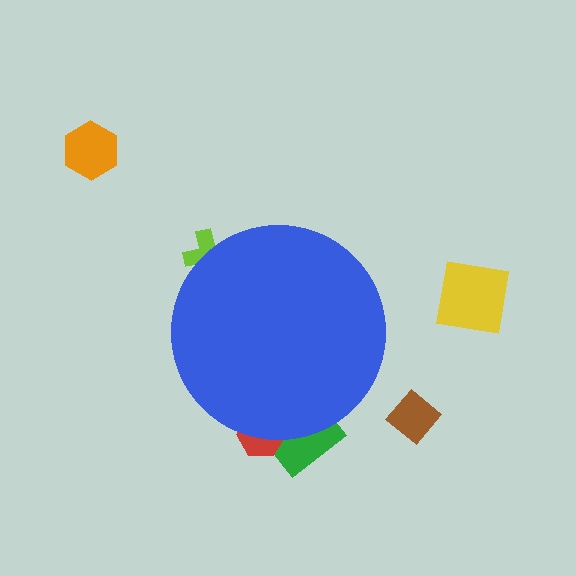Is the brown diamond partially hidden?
No, the brown diamond is fully visible.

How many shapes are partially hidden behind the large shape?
3 shapes are partially hidden.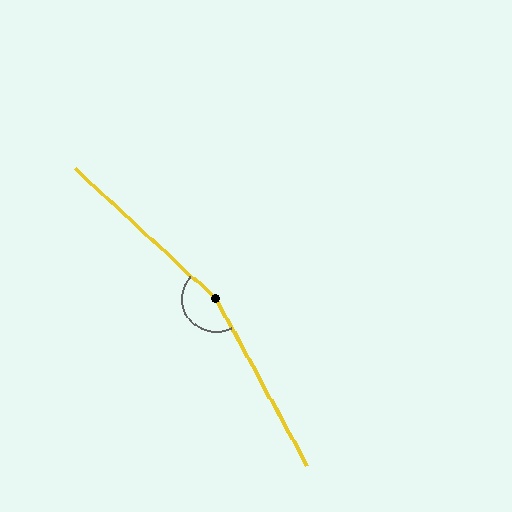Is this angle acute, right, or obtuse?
It is obtuse.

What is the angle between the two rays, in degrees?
Approximately 161 degrees.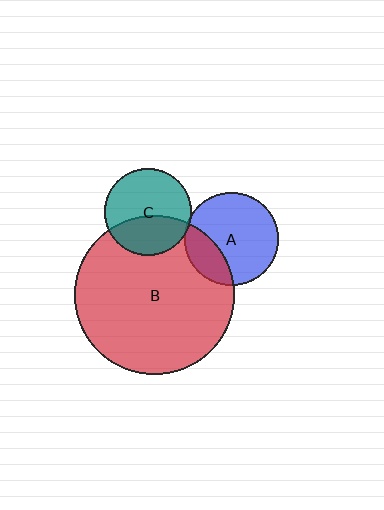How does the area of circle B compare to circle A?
Approximately 2.9 times.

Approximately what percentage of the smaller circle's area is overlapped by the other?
Approximately 25%.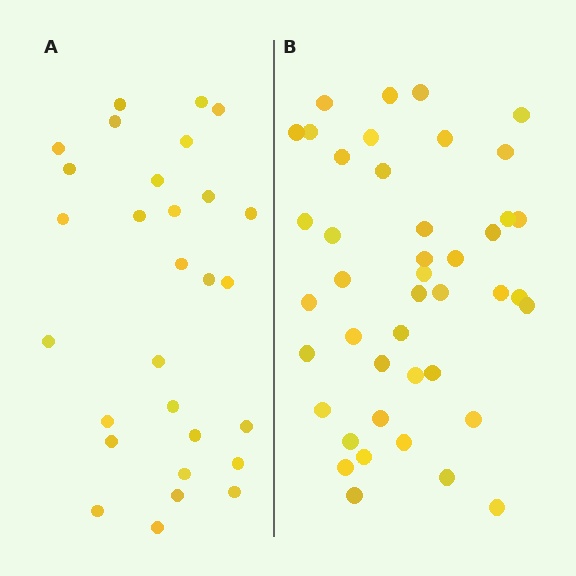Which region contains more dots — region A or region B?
Region B (the right region) has more dots.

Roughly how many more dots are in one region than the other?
Region B has approximately 15 more dots than region A.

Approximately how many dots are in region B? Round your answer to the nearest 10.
About 40 dots. (The exact count is 43, which rounds to 40.)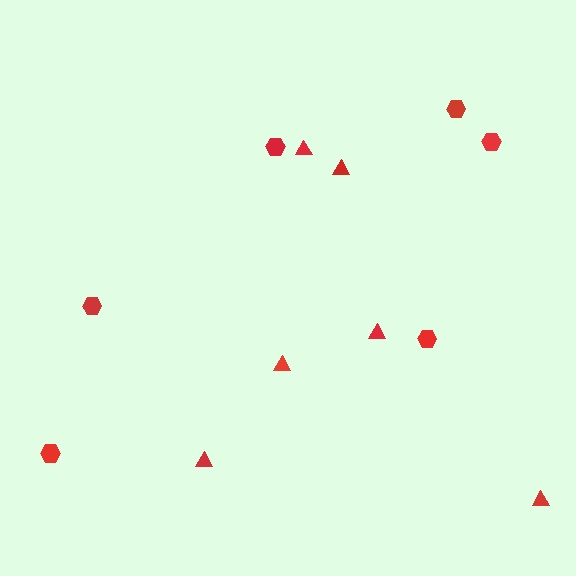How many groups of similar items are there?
There are 2 groups: one group of hexagons (6) and one group of triangles (6).